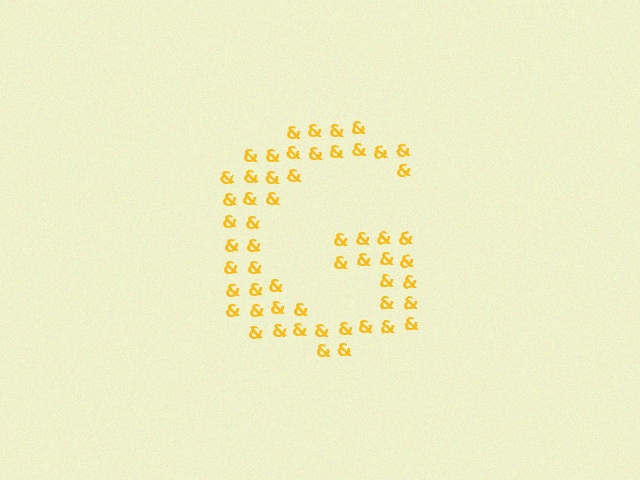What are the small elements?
The small elements are ampersands.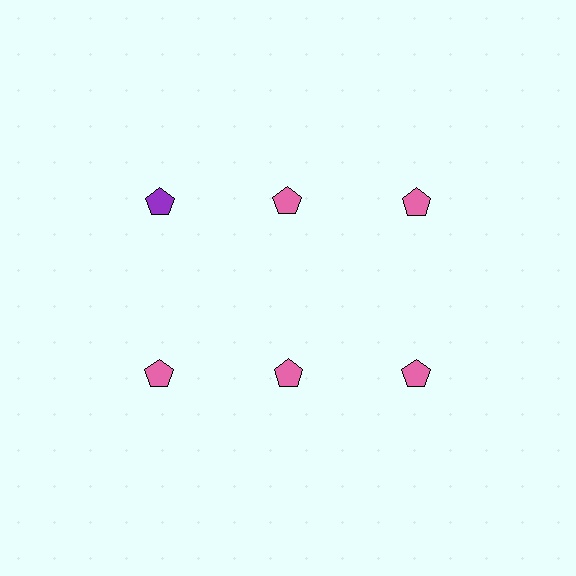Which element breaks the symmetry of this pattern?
The purple pentagon in the top row, leftmost column breaks the symmetry. All other shapes are pink pentagons.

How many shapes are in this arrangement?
There are 6 shapes arranged in a grid pattern.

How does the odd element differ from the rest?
It has a different color: purple instead of pink.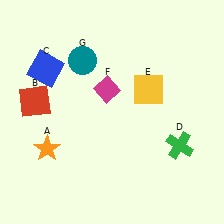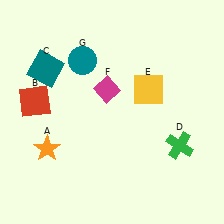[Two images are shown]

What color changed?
The square (C) changed from blue in Image 1 to teal in Image 2.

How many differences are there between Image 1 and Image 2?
There is 1 difference between the two images.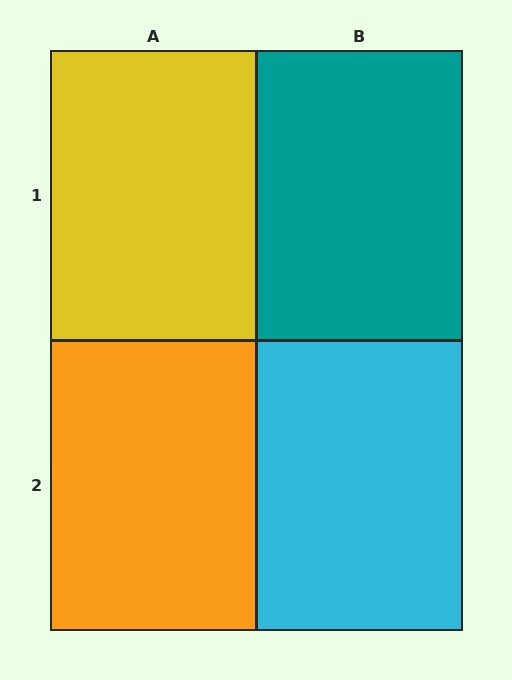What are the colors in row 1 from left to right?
Yellow, teal.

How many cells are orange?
1 cell is orange.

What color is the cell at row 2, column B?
Cyan.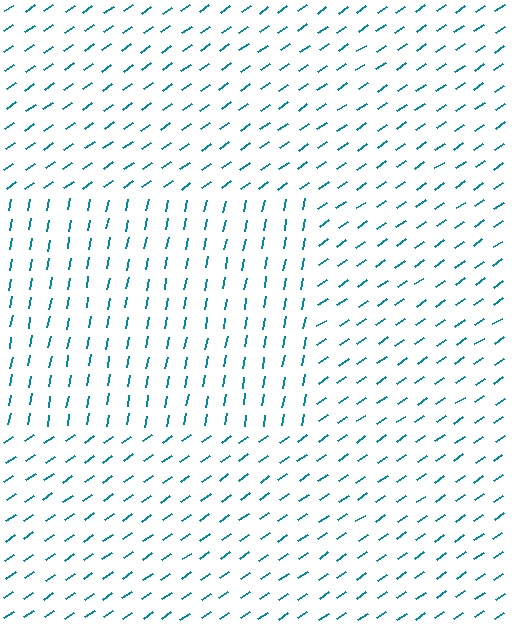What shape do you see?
I see a rectangle.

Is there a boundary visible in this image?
Yes, there is a texture boundary formed by a change in line orientation.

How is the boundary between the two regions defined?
The boundary is defined purely by a change in line orientation (approximately 45 degrees difference). All lines are the same color and thickness.